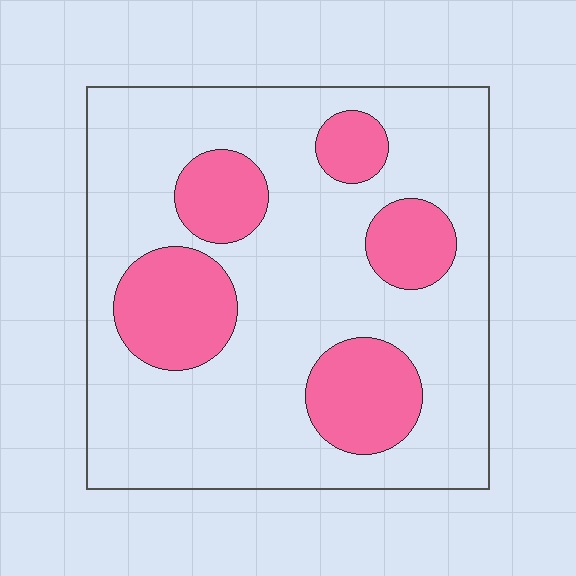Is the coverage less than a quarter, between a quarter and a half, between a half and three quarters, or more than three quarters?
Between a quarter and a half.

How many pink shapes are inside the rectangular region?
5.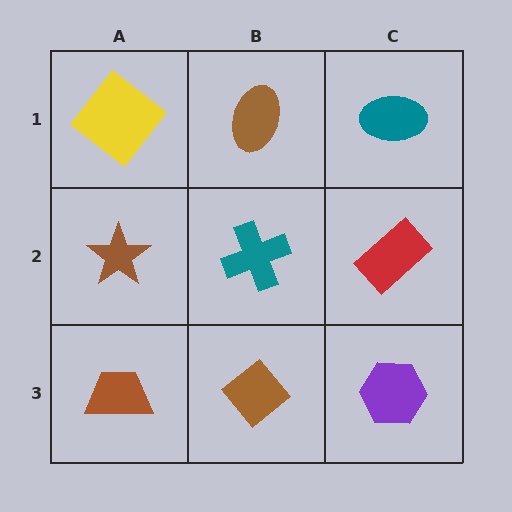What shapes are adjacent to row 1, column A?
A brown star (row 2, column A), a brown ellipse (row 1, column B).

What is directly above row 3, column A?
A brown star.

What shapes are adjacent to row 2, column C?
A teal ellipse (row 1, column C), a purple hexagon (row 3, column C), a teal cross (row 2, column B).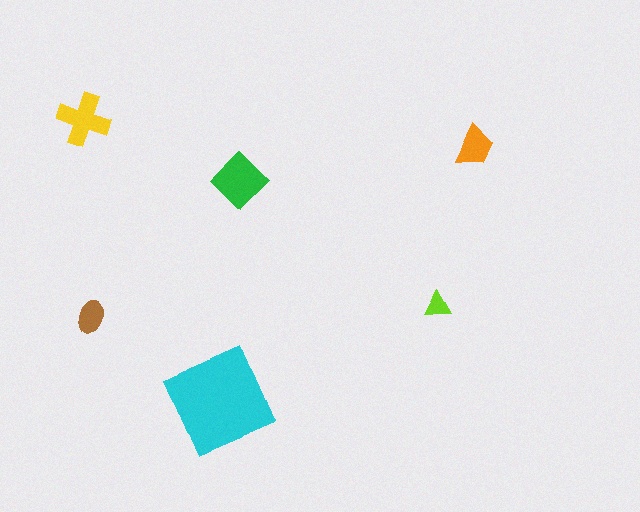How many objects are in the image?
There are 6 objects in the image.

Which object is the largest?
The cyan square.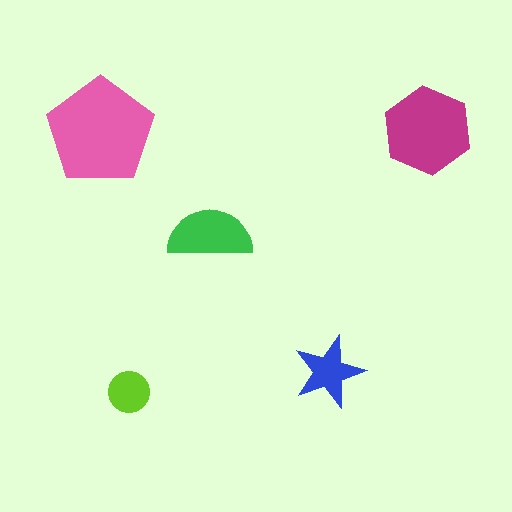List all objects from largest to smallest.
The pink pentagon, the magenta hexagon, the green semicircle, the blue star, the lime circle.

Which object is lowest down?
The lime circle is bottommost.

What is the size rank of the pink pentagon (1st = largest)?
1st.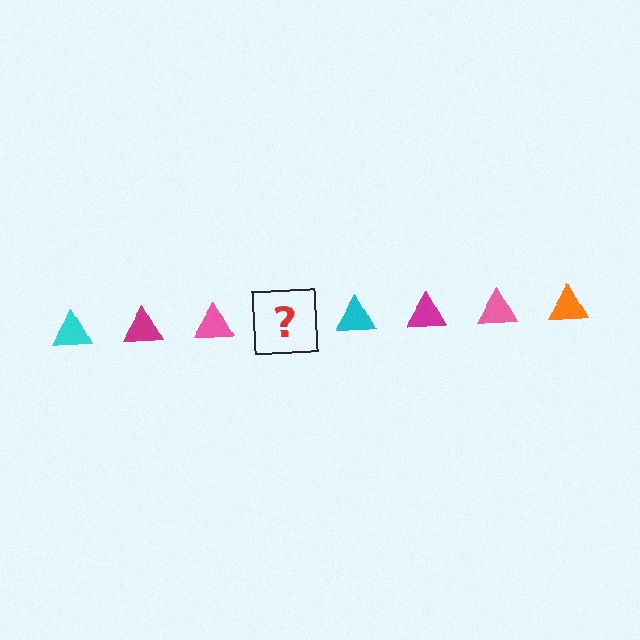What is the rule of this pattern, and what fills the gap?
The rule is that the pattern cycles through cyan, magenta, pink, orange triangles. The gap should be filled with an orange triangle.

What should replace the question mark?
The question mark should be replaced with an orange triangle.